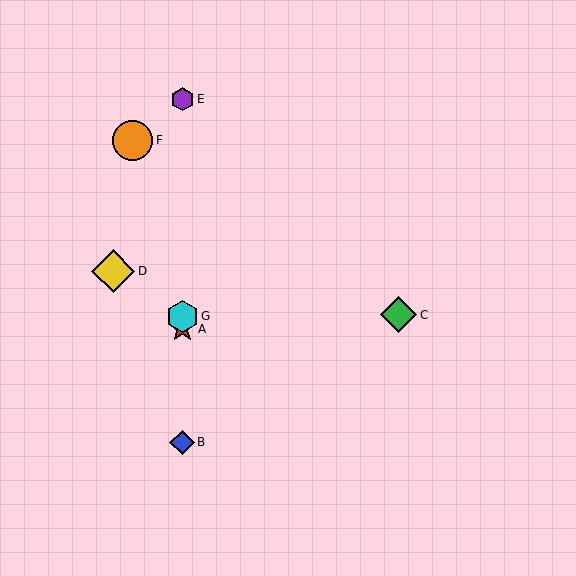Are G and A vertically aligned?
Yes, both are at x≈182.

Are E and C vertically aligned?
No, E is at x≈182 and C is at x≈399.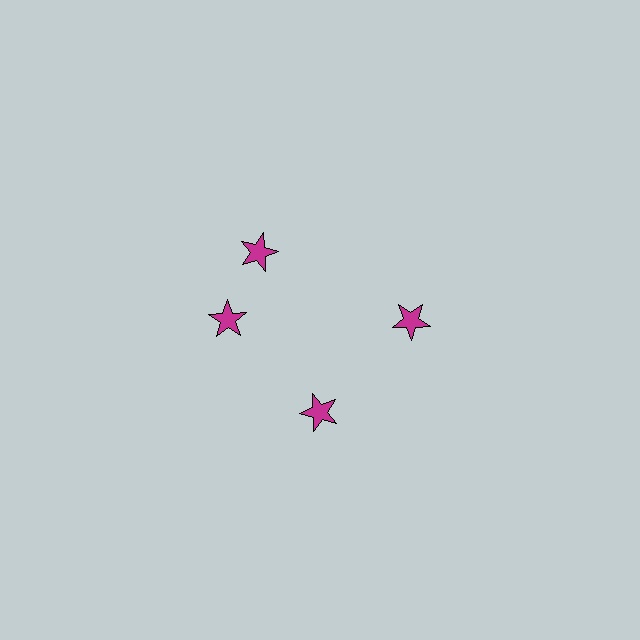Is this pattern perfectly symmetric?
No. The 4 magenta stars are arranged in a ring, but one element near the 12 o'clock position is rotated out of alignment along the ring, breaking the 4-fold rotational symmetry.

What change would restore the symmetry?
The symmetry would be restored by rotating it back into even spacing with its neighbors so that all 4 stars sit at equal angles and equal distance from the center.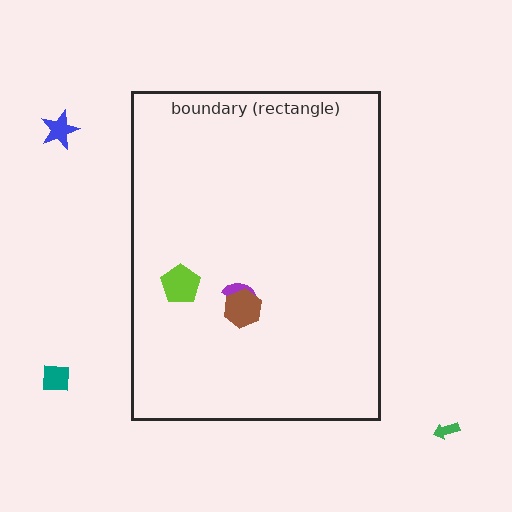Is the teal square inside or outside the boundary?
Outside.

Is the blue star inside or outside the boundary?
Outside.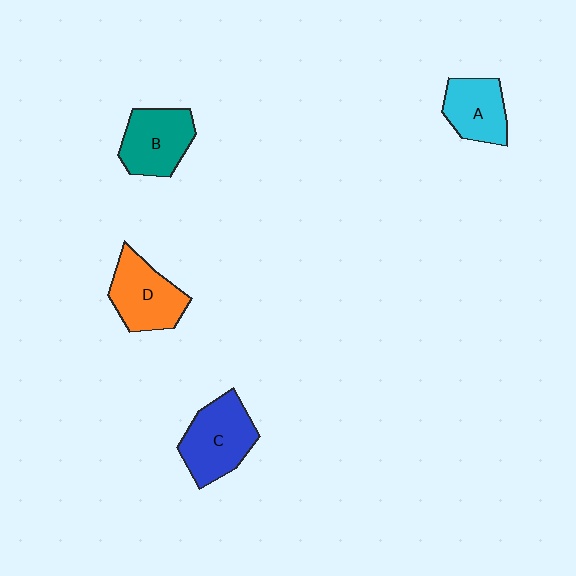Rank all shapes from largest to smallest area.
From largest to smallest: C (blue), D (orange), B (teal), A (cyan).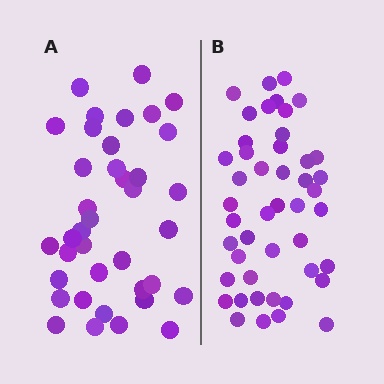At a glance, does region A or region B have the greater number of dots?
Region B (the right region) has more dots.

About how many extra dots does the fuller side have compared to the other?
Region B has roughly 8 or so more dots than region A.